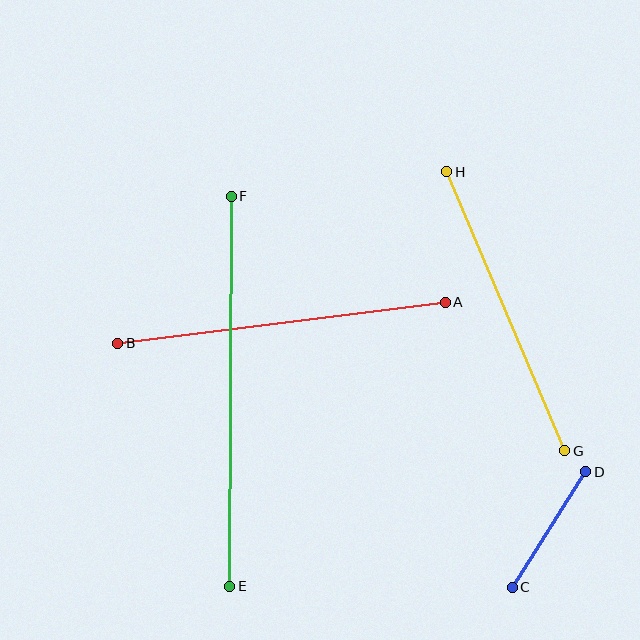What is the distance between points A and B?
The distance is approximately 330 pixels.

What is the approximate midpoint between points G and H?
The midpoint is at approximately (506, 311) pixels.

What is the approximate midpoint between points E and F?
The midpoint is at approximately (230, 391) pixels.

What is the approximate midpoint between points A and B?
The midpoint is at approximately (281, 323) pixels.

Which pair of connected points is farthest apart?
Points E and F are farthest apart.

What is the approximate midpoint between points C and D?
The midpoint is at approximately (549, 530) pixels.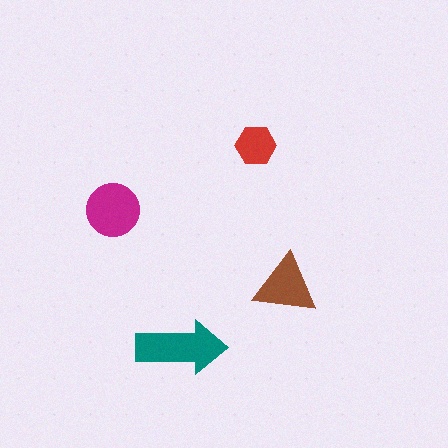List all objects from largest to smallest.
The teal arrow, the magenta circle, the brown triangle, the red hexagon.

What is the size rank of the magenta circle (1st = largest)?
2nd.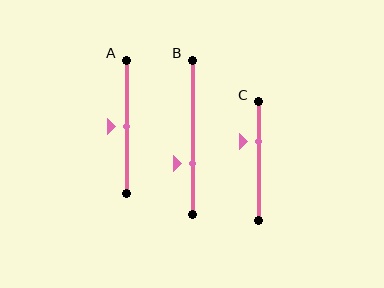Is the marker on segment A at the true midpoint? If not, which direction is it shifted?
Yes, the marker on segment A is at the true midpoint.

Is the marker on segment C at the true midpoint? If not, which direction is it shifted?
No, the marker on segment C is shifted upward by about 16% of the segment length.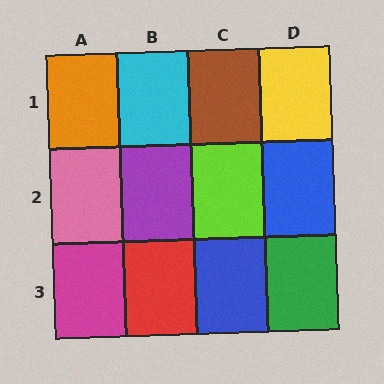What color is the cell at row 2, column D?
Blue.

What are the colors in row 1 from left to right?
Orange, cyan, brown, yellow.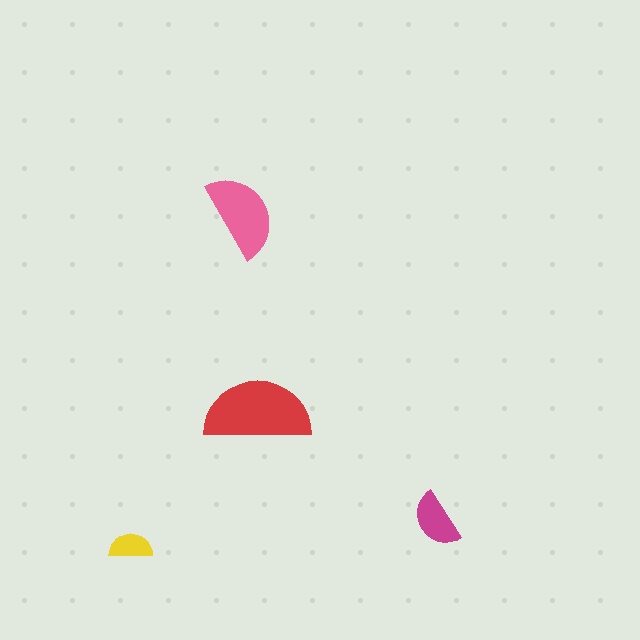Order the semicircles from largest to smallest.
the red one, the pink one, the magenta one, the yellow one.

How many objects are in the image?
There are 4 objects in the image.